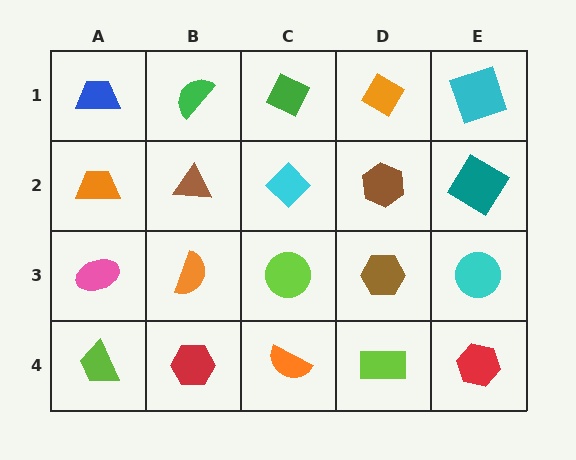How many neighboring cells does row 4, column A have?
2.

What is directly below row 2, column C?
A lime circle.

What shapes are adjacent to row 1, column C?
A cyan diamond (row 2, column C), a green semicircle (row 1, column B), an orange diamond (row 1, column D).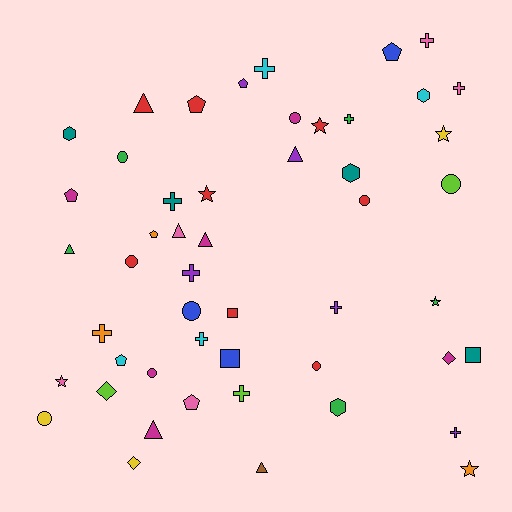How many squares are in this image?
There are 3 squares.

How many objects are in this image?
There are 50 objects.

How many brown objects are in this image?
There is 1 brown object.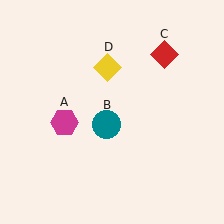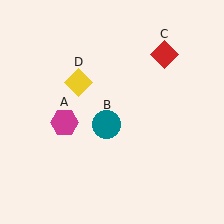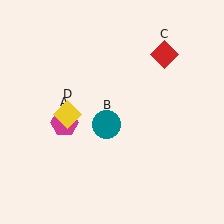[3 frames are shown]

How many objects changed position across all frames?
1 object changed position: yellow diamond (object D).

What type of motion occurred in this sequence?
The yellow diamond (object D) rotated counterclockwise around the center of the scene.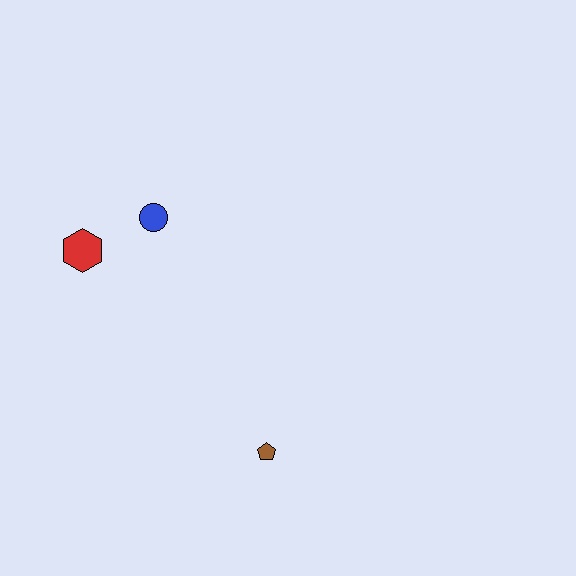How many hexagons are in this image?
There is 1 hexagon.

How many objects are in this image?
There are 3 objects.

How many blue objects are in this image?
There is 1 blue object.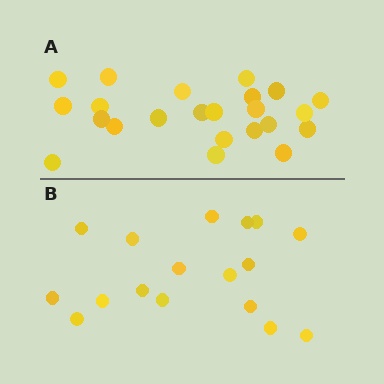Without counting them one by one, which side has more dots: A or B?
Region A (the top region) has more dots.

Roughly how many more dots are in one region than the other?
Region A has about 6 more dots than region B.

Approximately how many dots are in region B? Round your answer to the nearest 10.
About 20 dots. (The exact count is 17, which rounds to 20.)